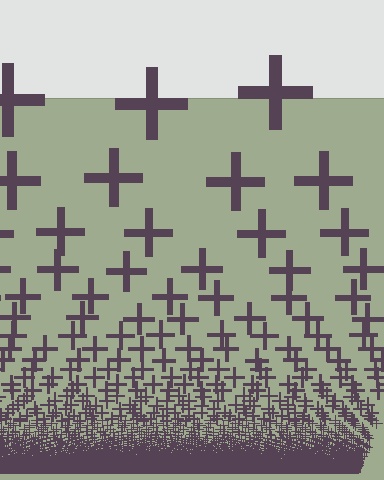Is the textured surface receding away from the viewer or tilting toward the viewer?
The surface appears to tilt toward the viewer. Texture elements get larger and sparser toward the top.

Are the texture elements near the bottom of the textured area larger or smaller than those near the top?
Smaller. The gradient is inverted — elements near the bottom are smaller and denser.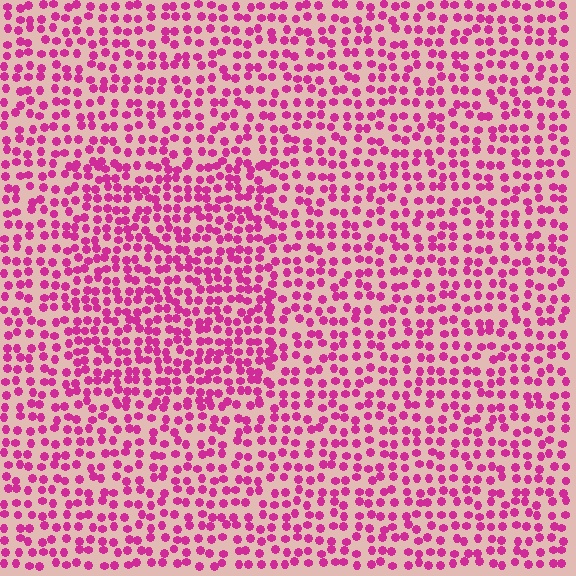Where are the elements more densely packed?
The elements are more densely packed inside the rectangle boundary.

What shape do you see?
I see a rectangle.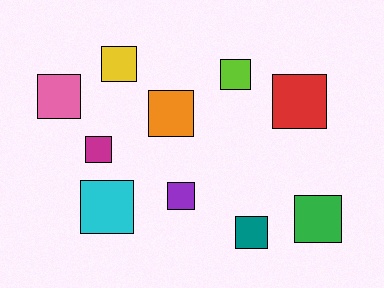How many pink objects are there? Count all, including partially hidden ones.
There is 1 pink object.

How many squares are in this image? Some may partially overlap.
There are 10 squares.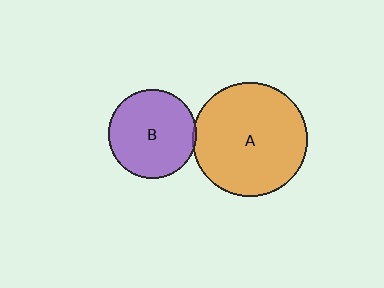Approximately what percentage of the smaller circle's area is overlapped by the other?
Approximately 5%.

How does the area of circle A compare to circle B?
Approximately 1.7 times.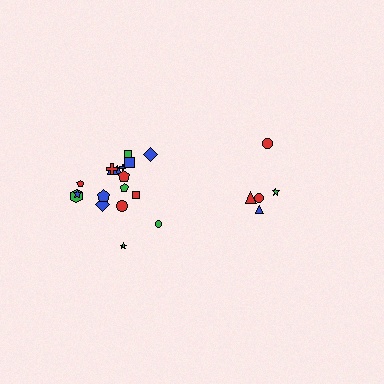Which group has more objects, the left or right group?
The left group.